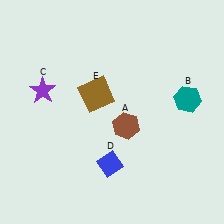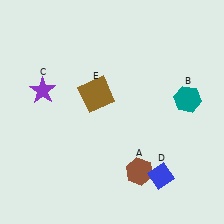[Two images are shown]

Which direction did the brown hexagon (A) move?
The brown hexagon (A) moved down.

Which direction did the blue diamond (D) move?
The blue diamond (D) moved right.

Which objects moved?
The objects that moved are: the brown hexagon (A), the blue diamond (D).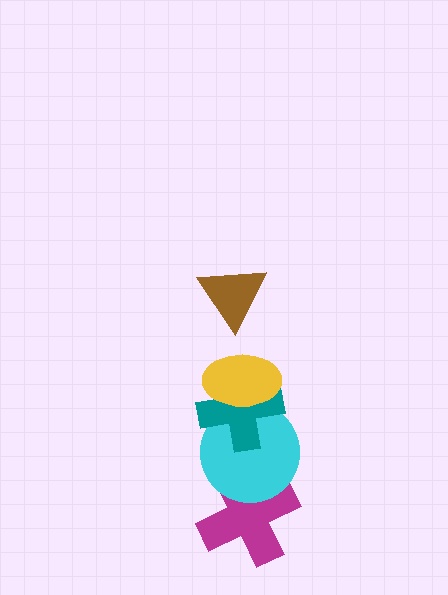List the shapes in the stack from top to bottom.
From top to bottom: the brown triangle, the yellow ellipse, the teal cross, the cyan circle, the magenta cross.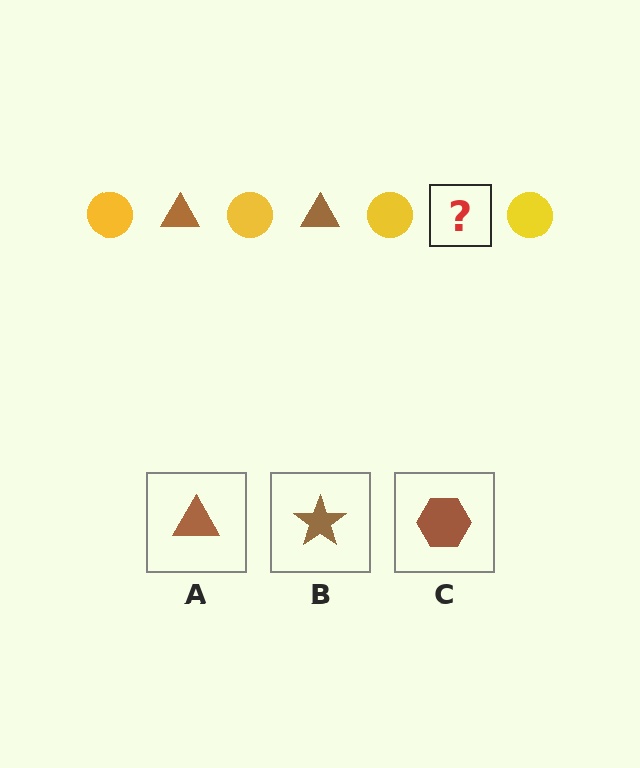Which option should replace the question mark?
Option A.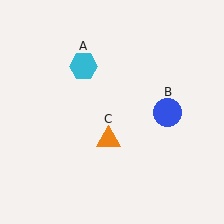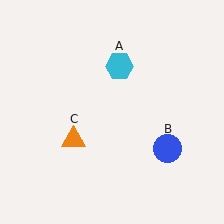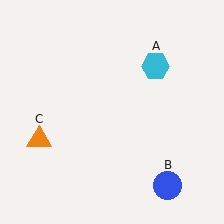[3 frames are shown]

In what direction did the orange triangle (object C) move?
The orange triangle (object C) moved left.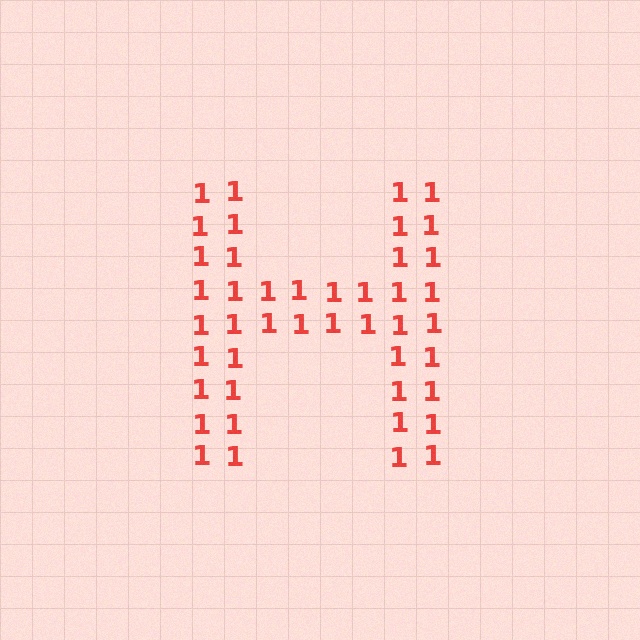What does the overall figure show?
The overall figure shows the letter H.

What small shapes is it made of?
It is made of small digit 1's.